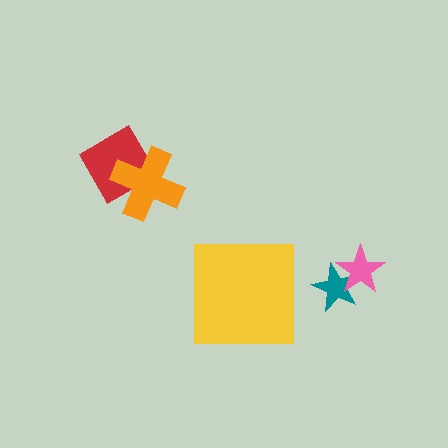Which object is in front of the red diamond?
The orange cross is in front of the red diamond.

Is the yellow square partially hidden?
No, no other shape covers it.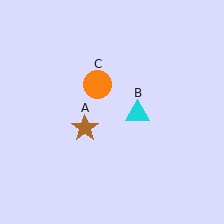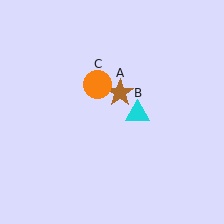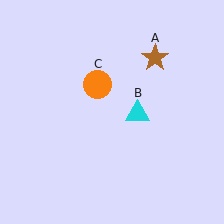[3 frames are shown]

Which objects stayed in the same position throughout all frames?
Cyan triangle (object B) and orange circle (object C) remained stationary.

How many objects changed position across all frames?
1 object changed position: brown star (object A).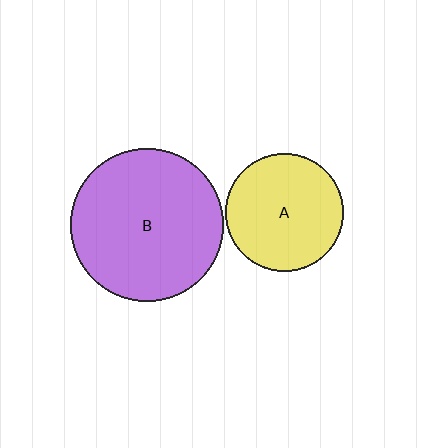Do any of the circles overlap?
No, none of the circles overlap.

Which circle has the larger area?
Circle B (purple).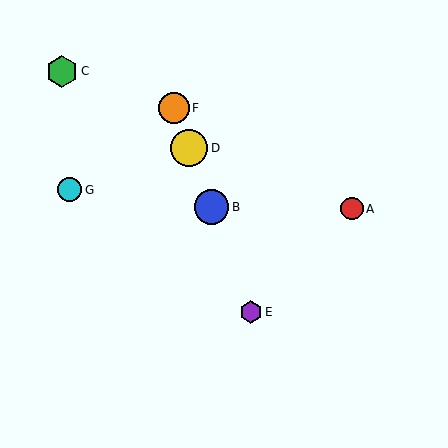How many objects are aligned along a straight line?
4 objects (B, D, E, F) are aligned along a straight line.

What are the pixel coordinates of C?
Object C is at (62, 71).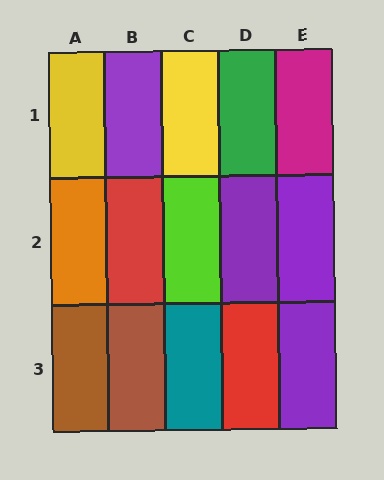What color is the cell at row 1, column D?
Green.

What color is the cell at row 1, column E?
Magenta.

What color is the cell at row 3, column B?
Brown.